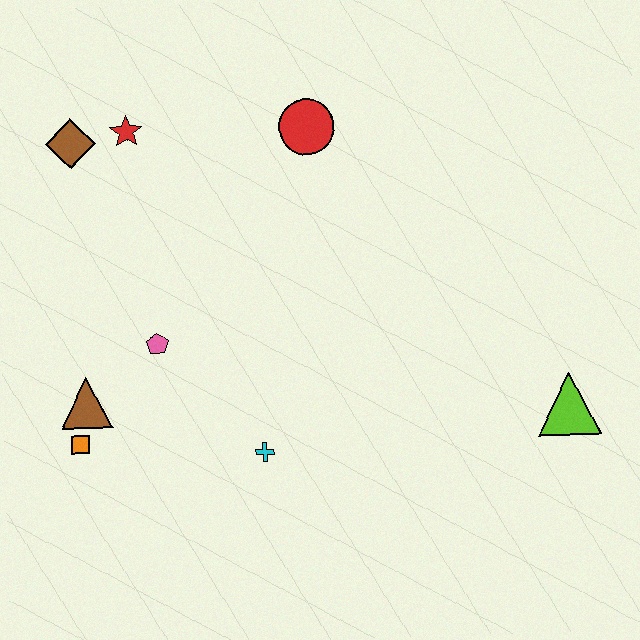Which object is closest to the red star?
The brown diamond is closest to the red star.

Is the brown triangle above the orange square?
Yes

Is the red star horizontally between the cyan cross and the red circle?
No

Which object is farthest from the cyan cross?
The brown diamond is farthest from the cyan cross.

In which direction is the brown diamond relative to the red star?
The brown diamond is to the left of the red star.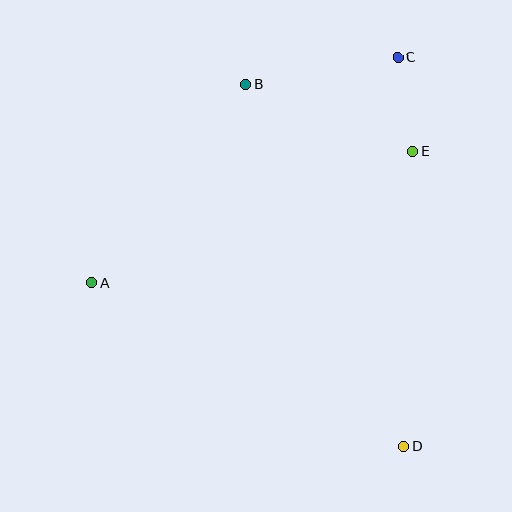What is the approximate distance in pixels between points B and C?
The distance between B and C is approximately 154 pixels.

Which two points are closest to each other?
Points C and E are closest to each other.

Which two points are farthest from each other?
Points B and D are farthest from each other.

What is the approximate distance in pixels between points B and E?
The distance between B and E is approximately 179 pixels.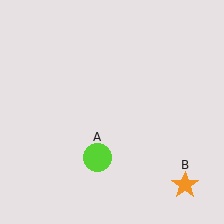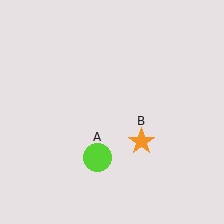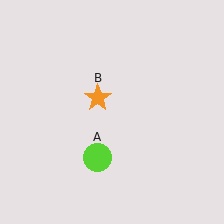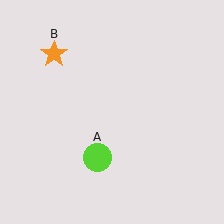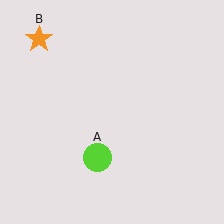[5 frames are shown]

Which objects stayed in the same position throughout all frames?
Lime circle (object A) remained stationary.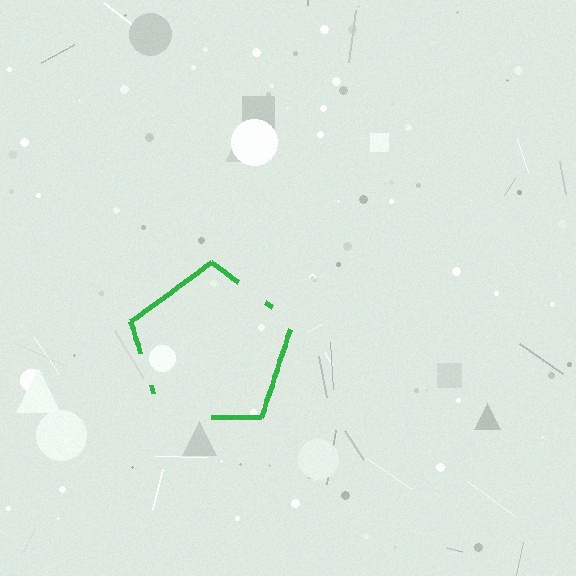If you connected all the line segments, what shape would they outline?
They would outline a pentagon.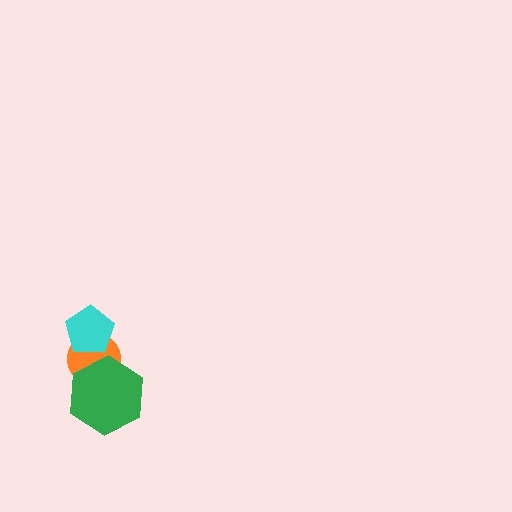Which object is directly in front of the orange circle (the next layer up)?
The green hexagon is directly in front of the orange circle.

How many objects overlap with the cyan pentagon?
1 object overlaps with the cyan pentagon.